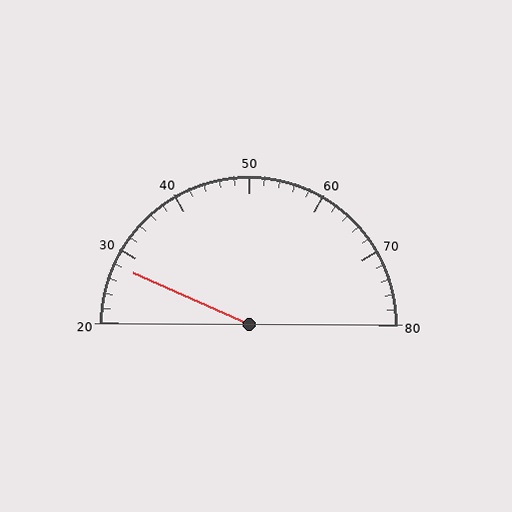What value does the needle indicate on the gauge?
The needle indicates approximately 28.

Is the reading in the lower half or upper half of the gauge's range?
The reading is in the lower half of the range (20 to 80).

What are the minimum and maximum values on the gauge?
The gauge ranges from 20 to 80.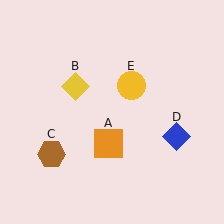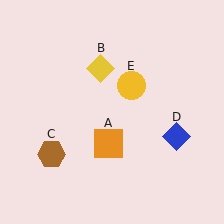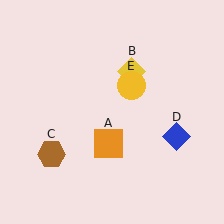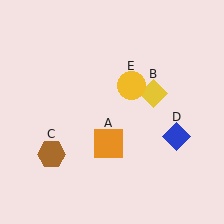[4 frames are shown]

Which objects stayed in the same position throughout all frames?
Orange square (object A) and brown hexagon (object C) and blue diamond (object D) and yellow circle (object E) remained stationary.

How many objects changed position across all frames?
1 object changed position: yellow diamond (object B).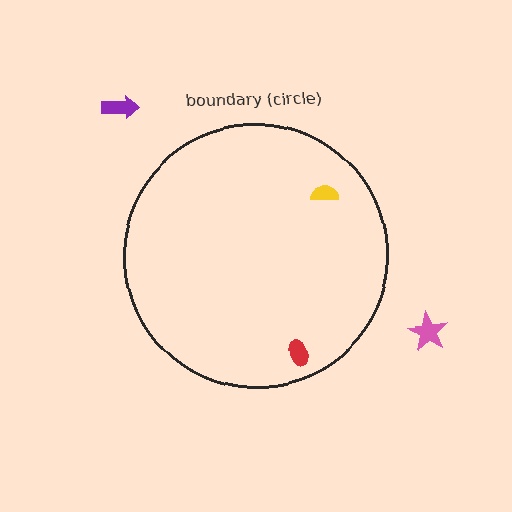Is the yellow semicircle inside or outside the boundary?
Inside.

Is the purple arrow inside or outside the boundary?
Outside.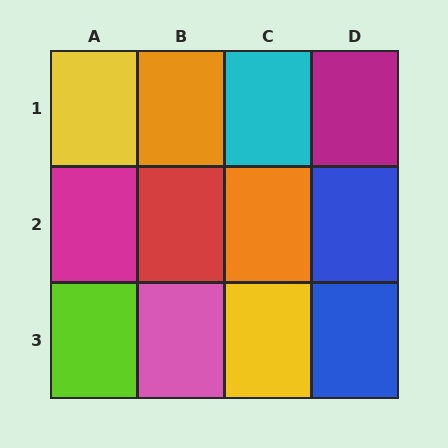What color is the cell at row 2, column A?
Magenta.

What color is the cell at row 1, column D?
Magenta.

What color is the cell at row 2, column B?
Red.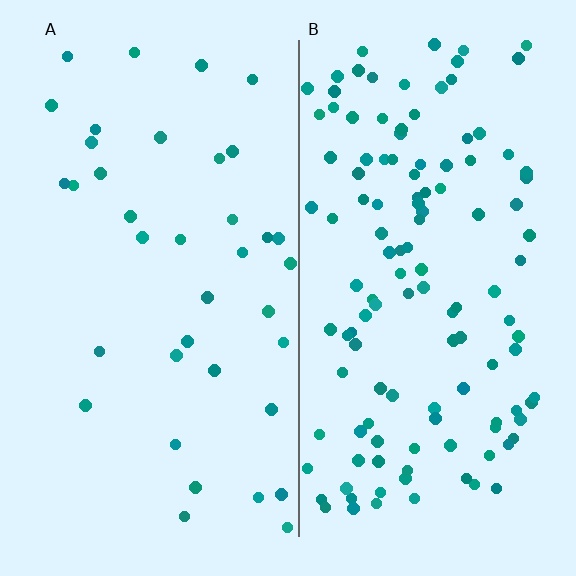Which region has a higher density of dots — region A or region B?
B (the right).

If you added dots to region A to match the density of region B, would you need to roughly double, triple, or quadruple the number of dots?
Approximately triple.